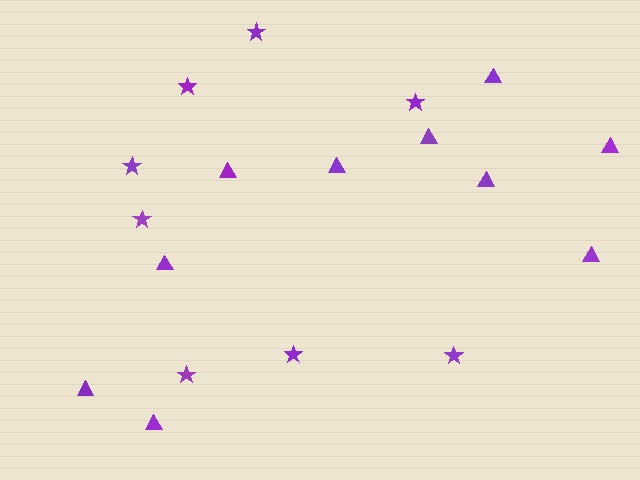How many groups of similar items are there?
There are 2 groups: one group of stars (8) and one group of triangles (10).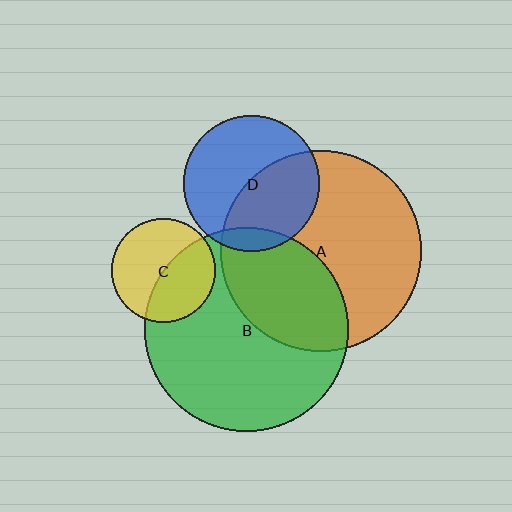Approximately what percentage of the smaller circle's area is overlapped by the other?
Approximately 35%.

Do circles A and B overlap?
Yes.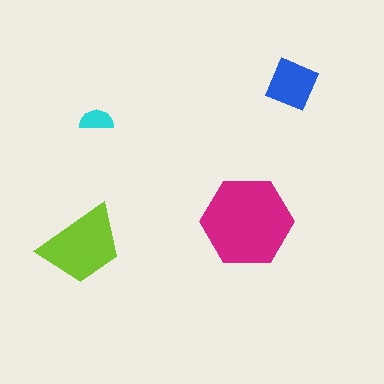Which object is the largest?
The magenta hexagon.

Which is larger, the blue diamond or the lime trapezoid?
The lime trapezoid.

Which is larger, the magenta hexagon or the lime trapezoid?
The magenta hexagon.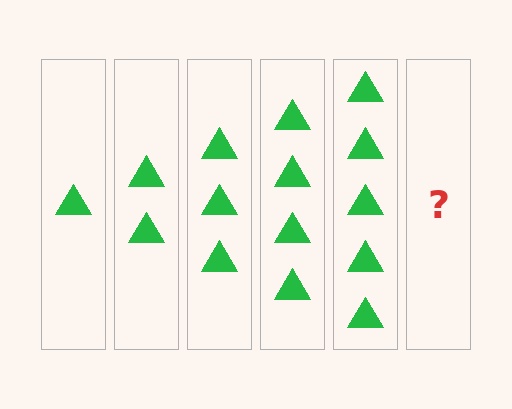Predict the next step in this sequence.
The next step is 6 triangles.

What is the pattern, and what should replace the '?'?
The pattern is that each step adds one more triangle. The '?' should be 6 triangles.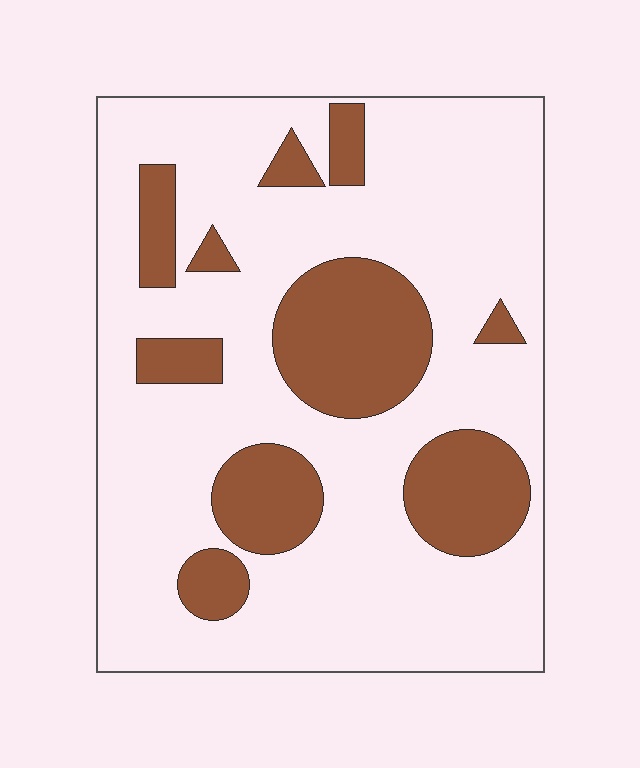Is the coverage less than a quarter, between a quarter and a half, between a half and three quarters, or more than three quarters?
Less than a quarter.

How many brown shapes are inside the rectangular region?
10.